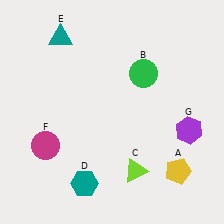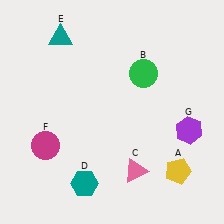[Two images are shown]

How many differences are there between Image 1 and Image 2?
There is 1 difference between the two images.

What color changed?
The triangle (C) changed from lime in Image 1 to pink in Image 2.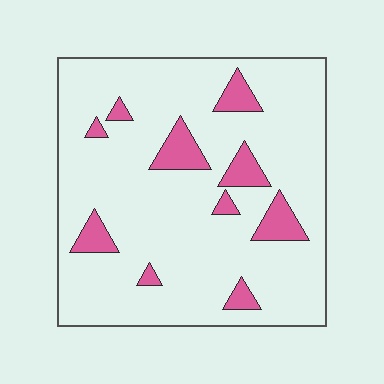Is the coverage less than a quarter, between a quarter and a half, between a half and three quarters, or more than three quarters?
Less than a quarter.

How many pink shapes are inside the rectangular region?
10.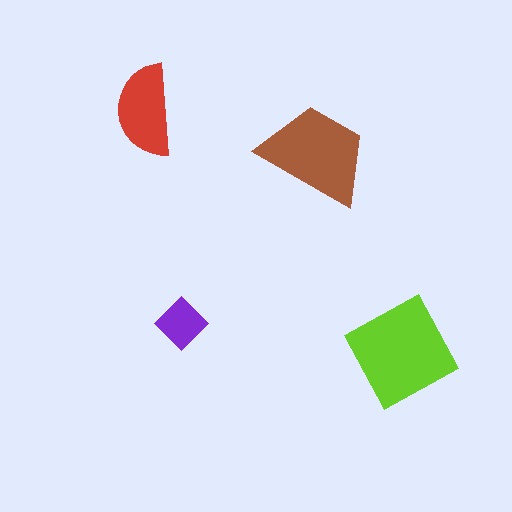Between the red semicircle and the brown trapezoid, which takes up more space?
The brown trapezoid.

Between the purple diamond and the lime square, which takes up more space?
The lime square.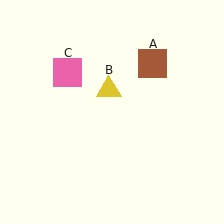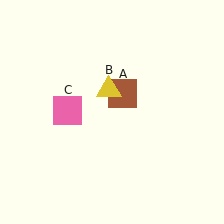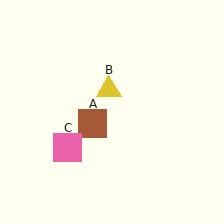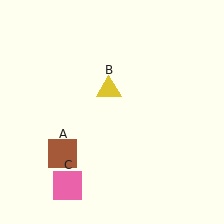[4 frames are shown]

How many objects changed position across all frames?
2 objects changed position: brown square (object A), pink square (object C).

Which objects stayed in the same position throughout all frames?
Yellow triangle (object B) remained stationary.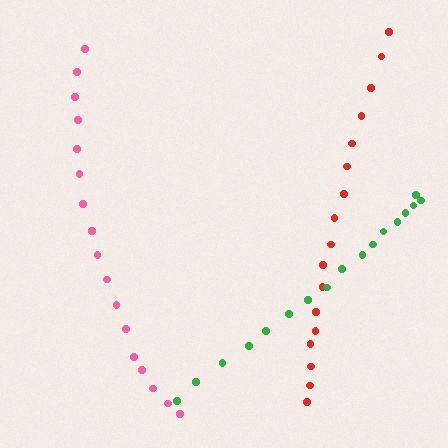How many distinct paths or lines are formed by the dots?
There are 3 distinct paths.